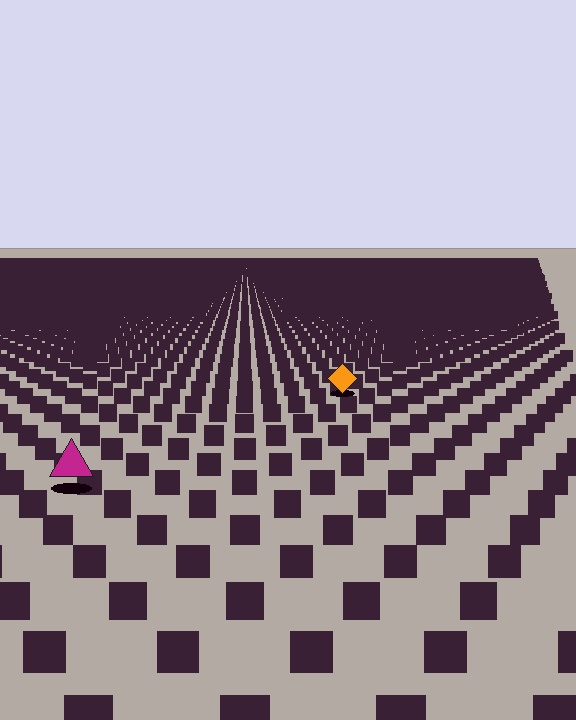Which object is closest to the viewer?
The magenta triangle is closest. The texture marks near it are larger and more spread out.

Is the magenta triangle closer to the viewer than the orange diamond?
Yes. The magenta triangle is closer — you can tell from the texture gradient: the ground texture is coarser near it.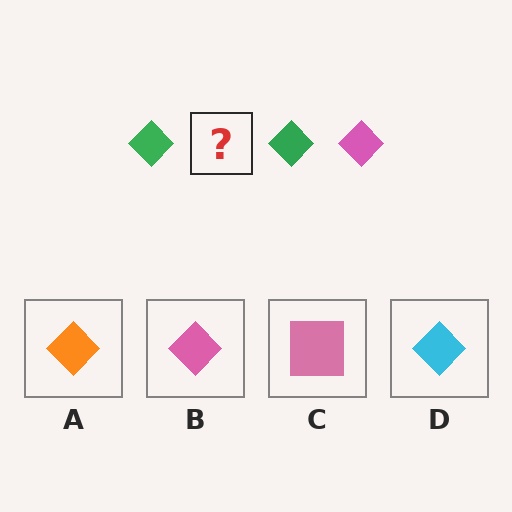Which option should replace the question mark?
Option B.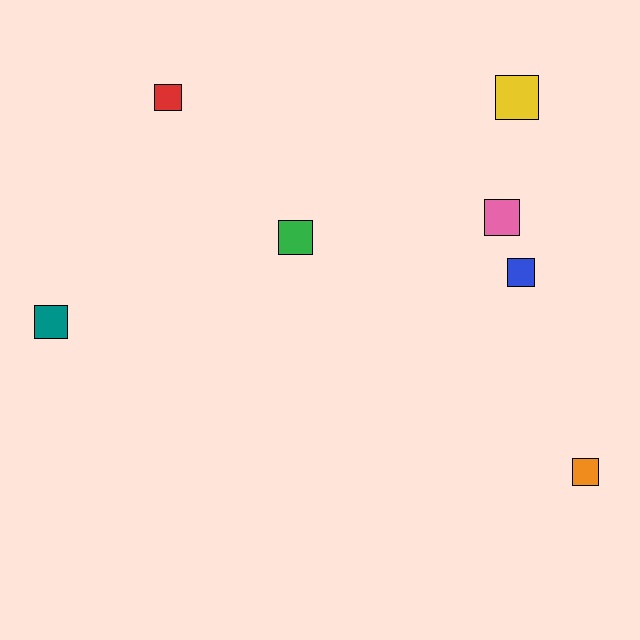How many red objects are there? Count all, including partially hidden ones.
There is 1 red object.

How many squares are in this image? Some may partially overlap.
There are 7 squares.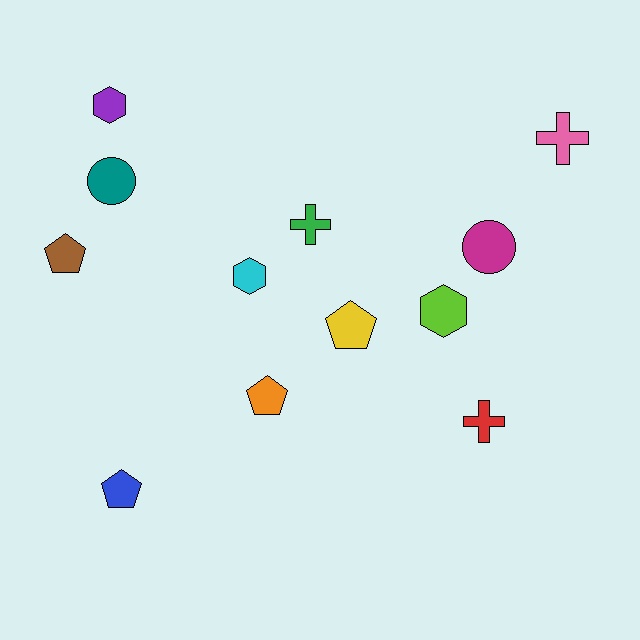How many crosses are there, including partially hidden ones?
There are 3 crosses.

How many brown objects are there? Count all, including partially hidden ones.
There is 1 brown object.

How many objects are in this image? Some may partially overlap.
There are 12 objects.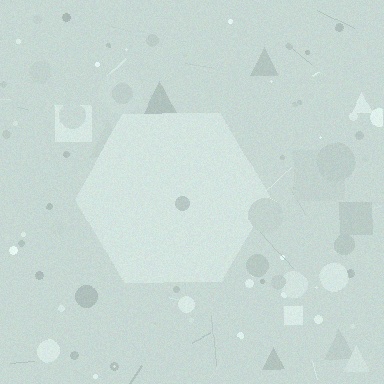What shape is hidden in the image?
A hexagon is hidden in the image.